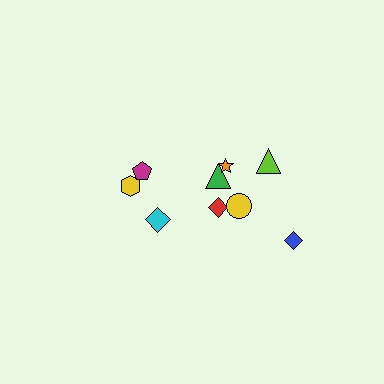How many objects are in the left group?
There are 3 objects.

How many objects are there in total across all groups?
There are 9 objects.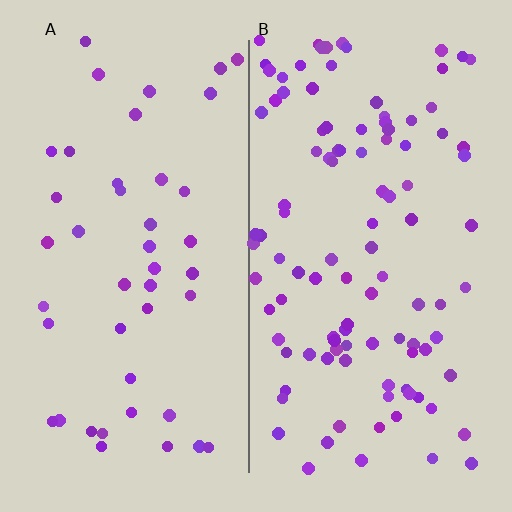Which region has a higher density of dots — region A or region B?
B (the right).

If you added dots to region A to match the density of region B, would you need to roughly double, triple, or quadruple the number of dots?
Approximately double.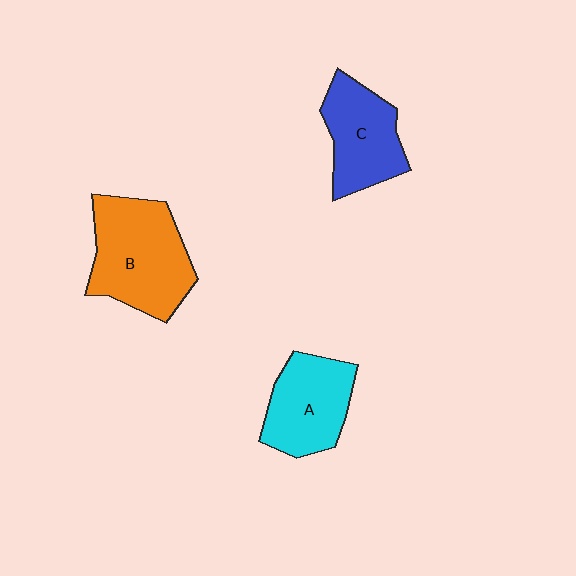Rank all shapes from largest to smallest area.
From largest to smallest: B (orange), A (cyan), C (blue).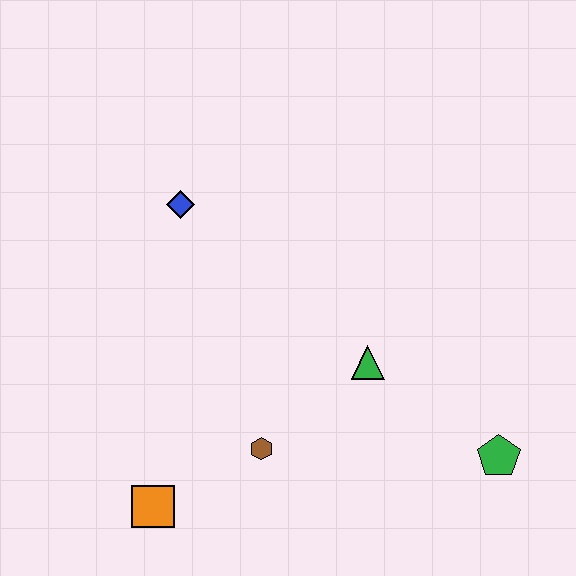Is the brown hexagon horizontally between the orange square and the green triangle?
Yes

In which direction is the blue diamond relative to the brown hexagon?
The blue diamond is above the brown hexagon.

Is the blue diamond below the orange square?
No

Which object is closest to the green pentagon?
The green triangle is closest to the green pentagon.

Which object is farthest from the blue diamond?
The green pentagon is farthest from the blue diamond.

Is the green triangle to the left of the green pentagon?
Yes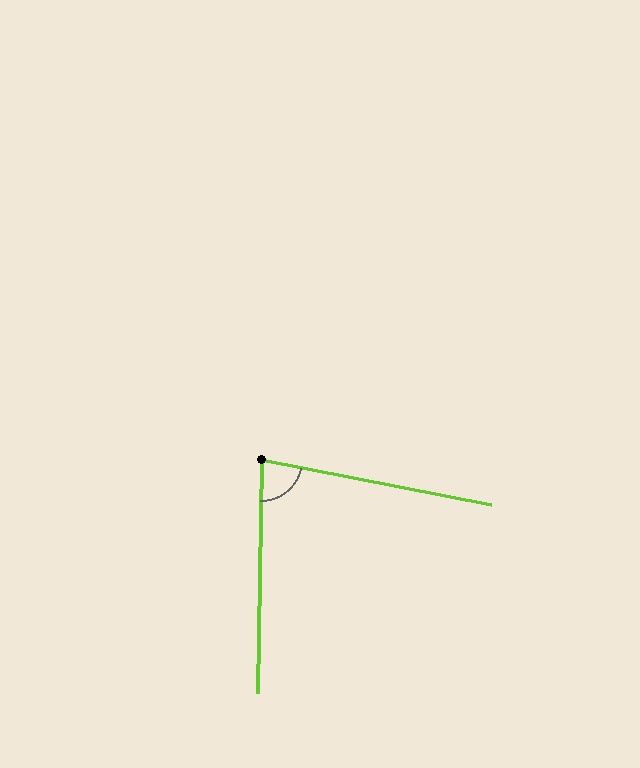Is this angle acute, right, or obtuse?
It is acute.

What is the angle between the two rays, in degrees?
Approximately 80 degrees.